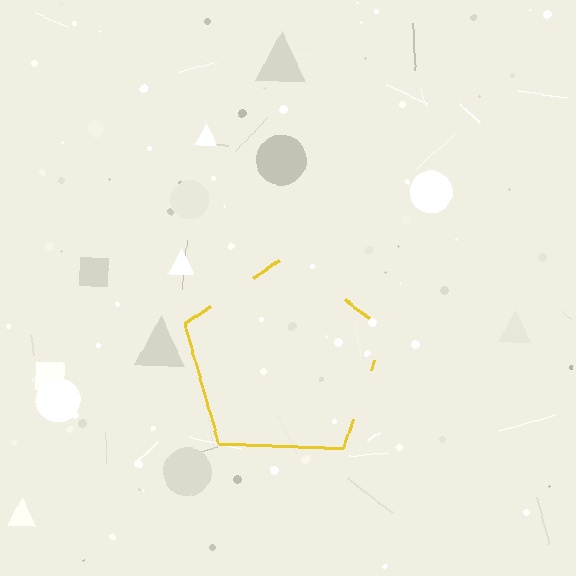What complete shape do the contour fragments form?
The contour fragments form a pentagon.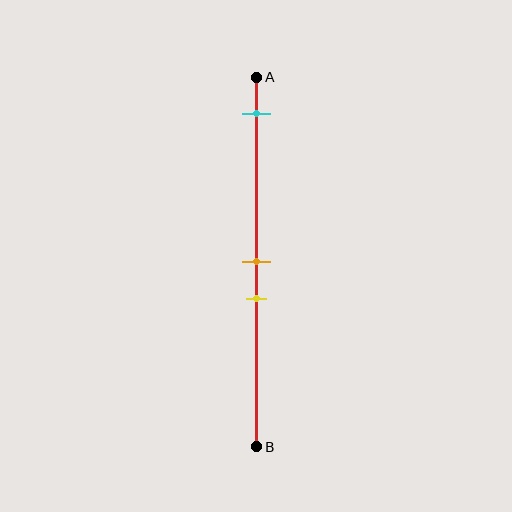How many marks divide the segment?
There are 3 marks dividing the segment.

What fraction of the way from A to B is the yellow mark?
The yellow mark is approximately 60% (0.6) of the way from A to B.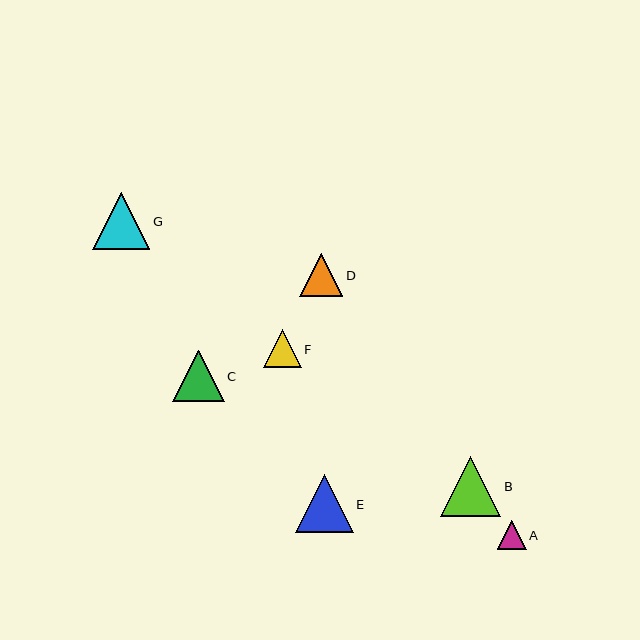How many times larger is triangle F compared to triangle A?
Triangle F is approximately 1.3 times the size of triangle A.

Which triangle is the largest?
Triangle B is the largest with a size of approximately 60 pixels.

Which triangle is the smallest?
Triangle A is the smallest with a size of approximately 29 pixels.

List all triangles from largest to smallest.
From largest to smallest: B, E, G, C, D, F, A.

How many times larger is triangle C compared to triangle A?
Triangle C is approximately 1.8 times the size of triangle A.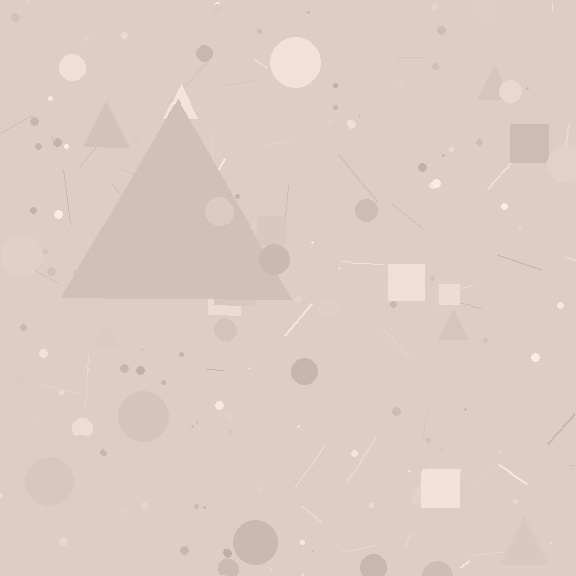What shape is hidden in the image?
A triangle is hidden in the image.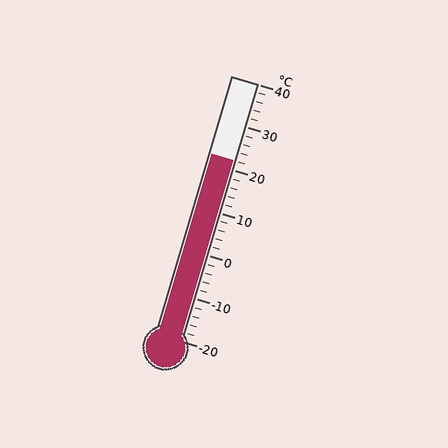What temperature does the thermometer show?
The thermometer shows approximately 22°C.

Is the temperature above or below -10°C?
The temperature is above -10°C.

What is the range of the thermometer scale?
The thermometer scale ranges from -20°C to 40°C.